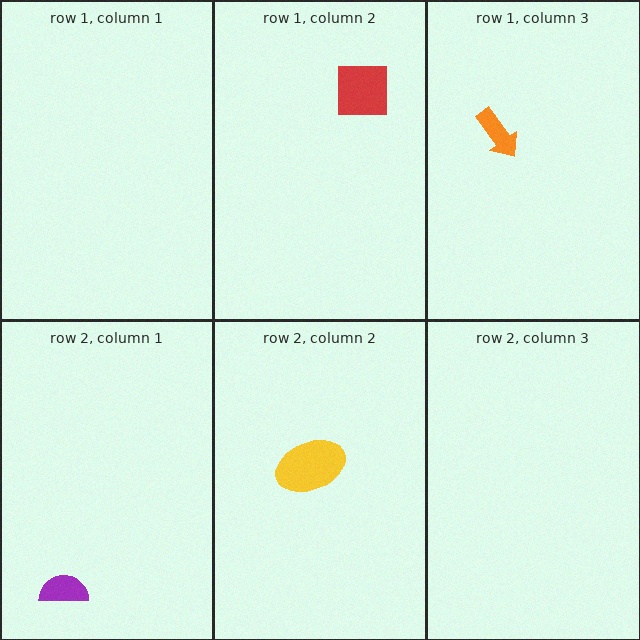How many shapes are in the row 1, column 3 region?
1.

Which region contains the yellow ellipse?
The row 2, column 2 region.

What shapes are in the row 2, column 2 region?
The yellow ellipse.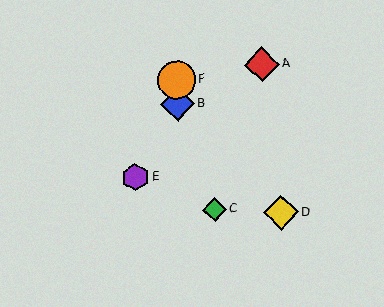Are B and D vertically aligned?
No, B is at x≈177 and D is at x≈281.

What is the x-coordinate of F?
Object F is at x≈176.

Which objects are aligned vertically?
Objects B, F are aligned vertically.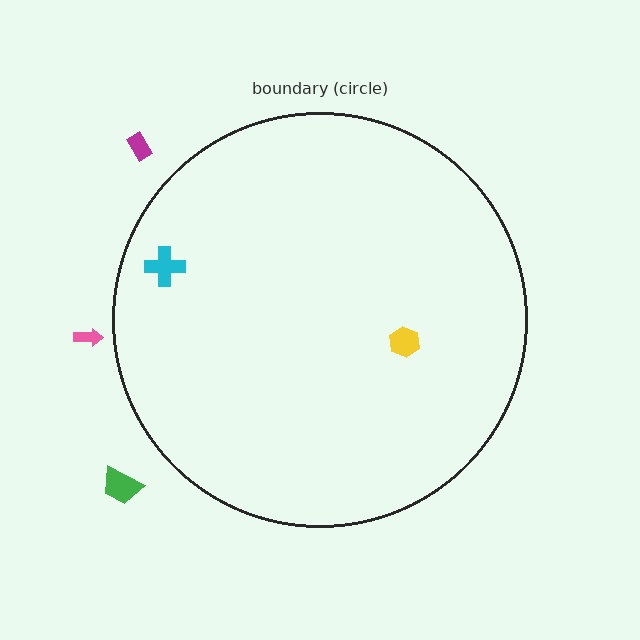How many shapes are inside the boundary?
2 inside, 3 outside.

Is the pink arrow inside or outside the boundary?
Outside.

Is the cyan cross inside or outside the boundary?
Inside.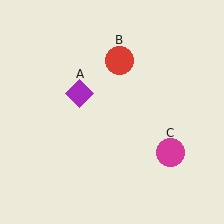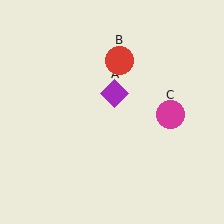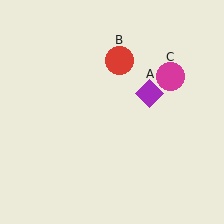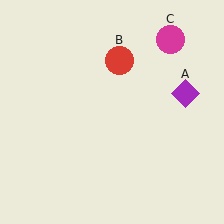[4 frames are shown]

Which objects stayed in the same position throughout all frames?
Red circle (object B) remained stationary.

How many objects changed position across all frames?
2 objects changed position: purple diamond (object A), magenta circle (object C).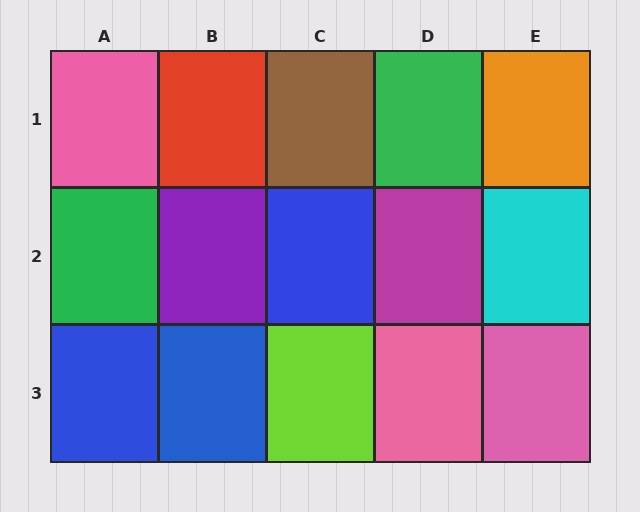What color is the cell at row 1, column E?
Orange.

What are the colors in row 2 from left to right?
Green, purple, blue, magenta, cyan.